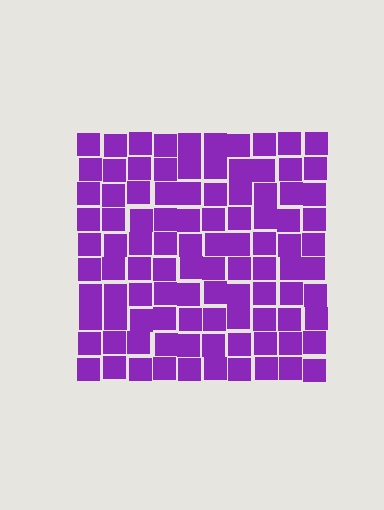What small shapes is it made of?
It is made of small squares.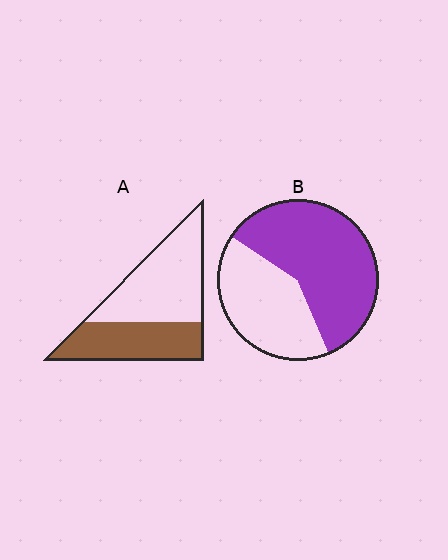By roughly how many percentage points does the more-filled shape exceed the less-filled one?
By roughly 15 percentage points (B over A).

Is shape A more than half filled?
No.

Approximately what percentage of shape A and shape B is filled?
A is approximately 40% and B is approximately 60%.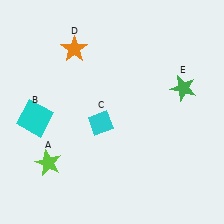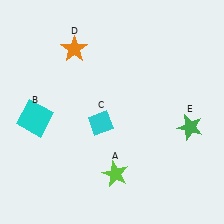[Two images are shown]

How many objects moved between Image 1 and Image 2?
2 objects moved between the two images.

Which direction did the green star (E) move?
The green star (E) moved down.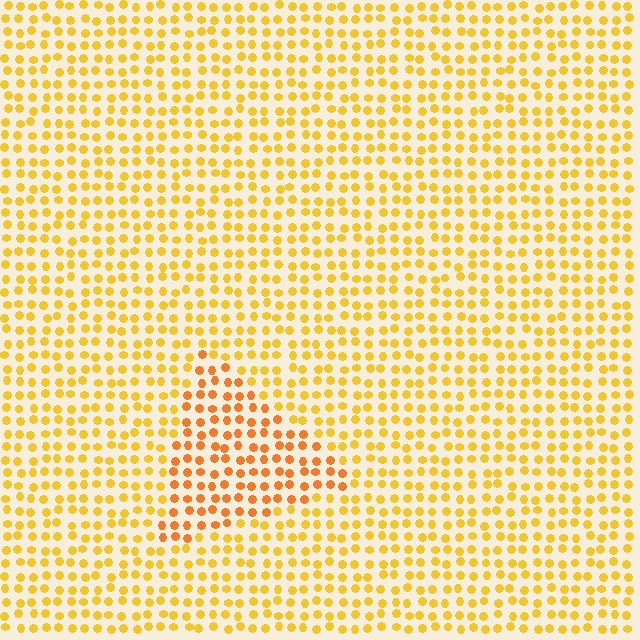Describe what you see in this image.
The image is filled with small yellow elements in a uniform arrangement. A triangle-shaped region is visible where the elements are tinted to a slightly different hue, forming a subtle color boundary.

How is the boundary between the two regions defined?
The boundary is defined purely by a slight shift in hue (about 24 degrees). Spacing, size, and orientation are identical on both sides.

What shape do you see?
I see a triangle.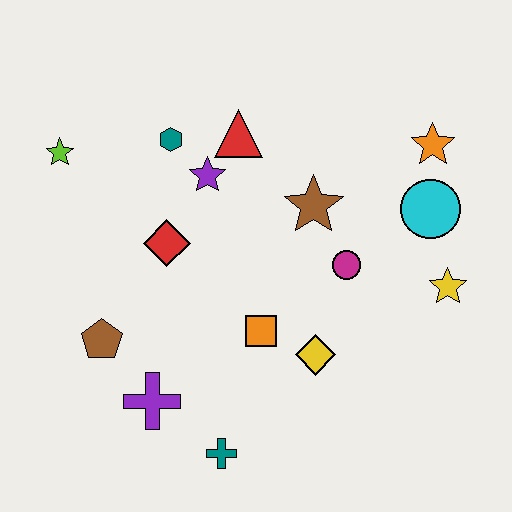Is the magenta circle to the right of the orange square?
Yes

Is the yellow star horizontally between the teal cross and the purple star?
No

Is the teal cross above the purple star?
No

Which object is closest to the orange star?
The cyan circle is closest to the orange star.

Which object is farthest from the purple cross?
The orange star is farthest from the purple cross.